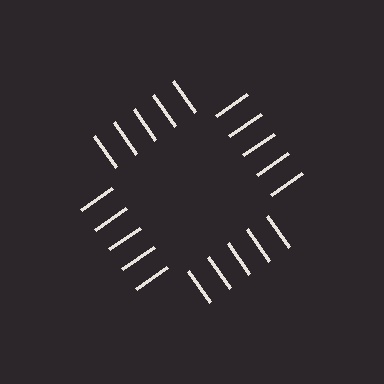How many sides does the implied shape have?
4 sides — the line-ends trace a square.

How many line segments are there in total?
20 — 5 along each of the 4 edges.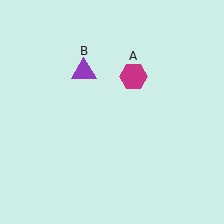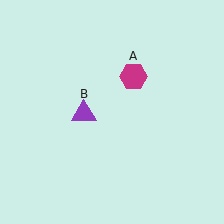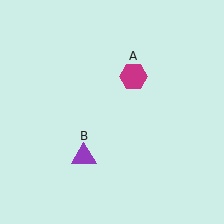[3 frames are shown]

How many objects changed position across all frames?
1 object changed position: purple triangle (object B).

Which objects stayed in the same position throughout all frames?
Magenta hexagon (object A) remained stationary.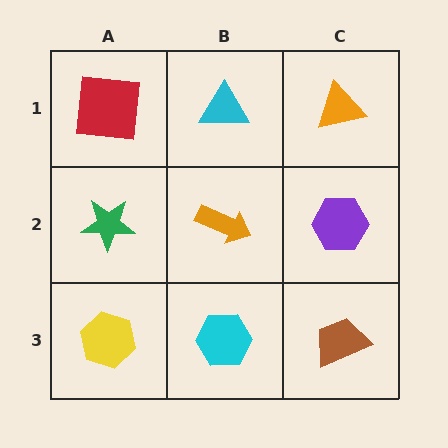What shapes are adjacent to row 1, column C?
A purple hexagon (row 2, column C), a cyan triangle (row 1, column B).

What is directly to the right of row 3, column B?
A brown trapezoid.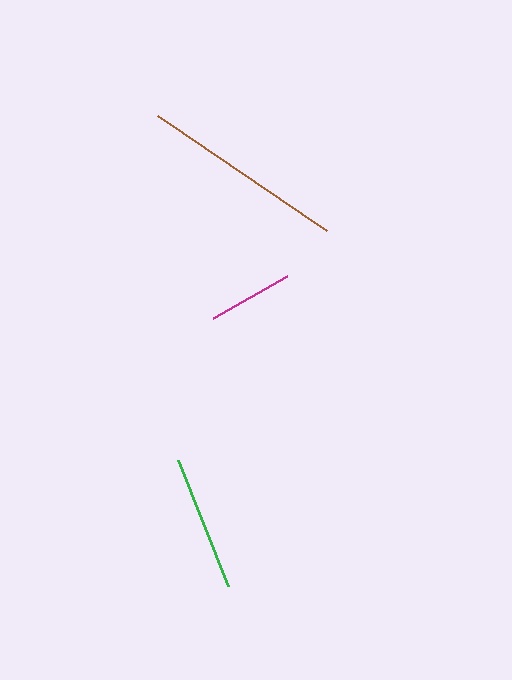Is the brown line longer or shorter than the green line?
The brown line is longer than the green line.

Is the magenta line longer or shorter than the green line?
The green line is longer than the magenta line.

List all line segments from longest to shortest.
From longest to shortest: brown, green, magenta.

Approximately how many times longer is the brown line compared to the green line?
The brown line is approximately 1.5 times the length of the green line.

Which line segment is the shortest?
The magenta line is the shortest at approximately 85 pixels.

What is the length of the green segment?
The green segment is approximately 136 pixels long.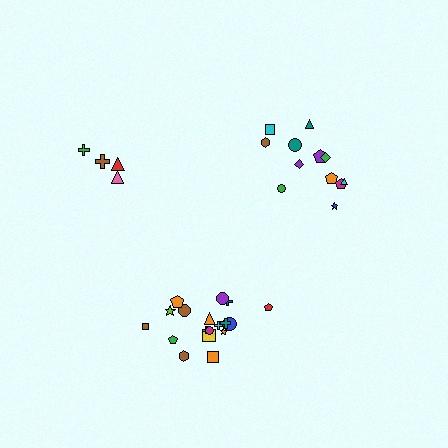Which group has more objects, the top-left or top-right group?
The top-right group.